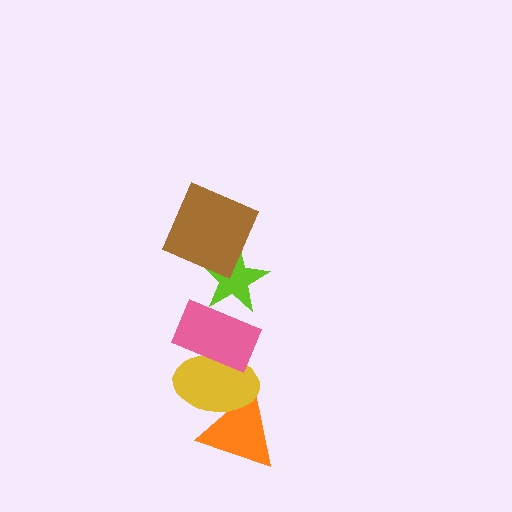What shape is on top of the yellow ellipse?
The pink rectangle is on top of the yellow ellipse.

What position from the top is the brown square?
The brown square is 1st from the top.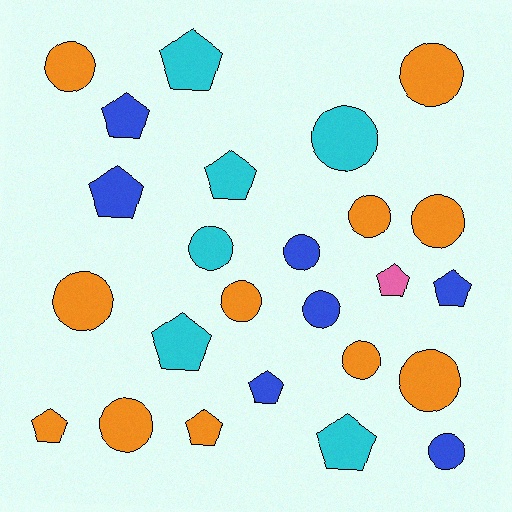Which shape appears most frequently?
Circle, with 14 objects.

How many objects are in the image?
There are 25 objects.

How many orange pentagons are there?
There are 2 orange pentagons.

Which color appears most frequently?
Orange, with 11 objects.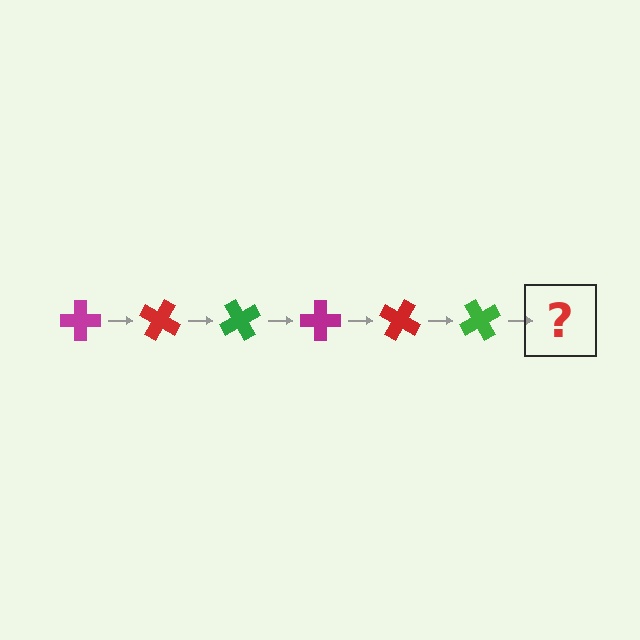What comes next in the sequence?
The next element should be a magenta cross, rotated 180 degrees from the start.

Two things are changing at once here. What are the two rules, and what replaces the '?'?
The two rules are that it rotates 30 degrees each step and the color cycles through magenta, red, and green. The '?' should be a magenta cross, rotated 180 degrees from the start.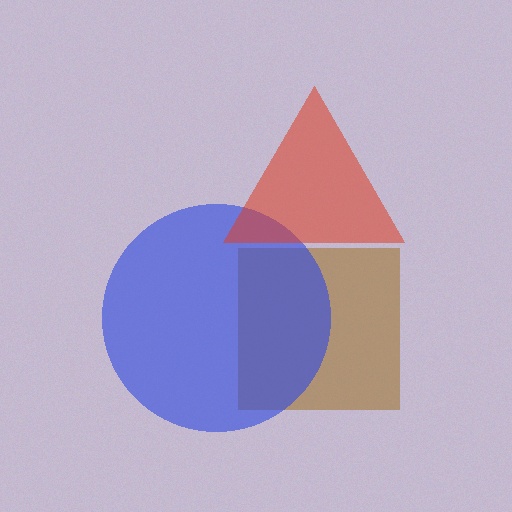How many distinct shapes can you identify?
There are 3 distinct shapes: a brown square, a blue circle, a red triangle.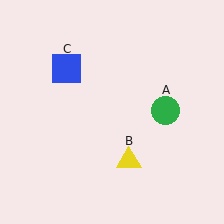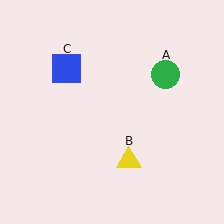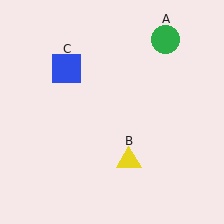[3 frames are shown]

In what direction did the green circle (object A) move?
The green circle (object A) moved up.